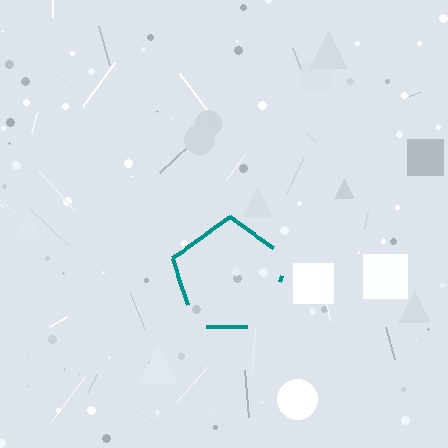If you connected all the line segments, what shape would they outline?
They would outline a pentagon.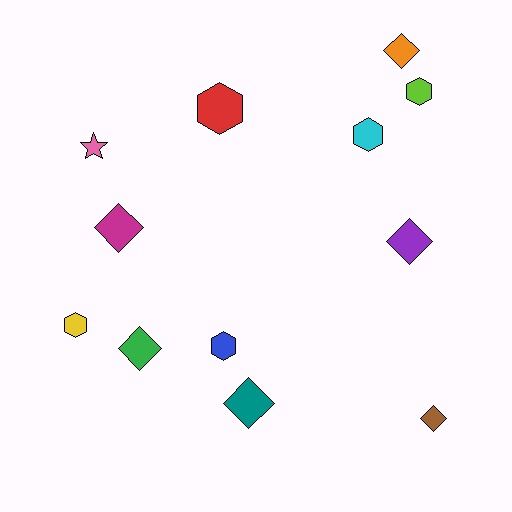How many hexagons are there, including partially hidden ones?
There are 5 hexagons.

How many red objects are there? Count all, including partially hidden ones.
There is 1 red object.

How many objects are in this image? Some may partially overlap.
There are 12 objects.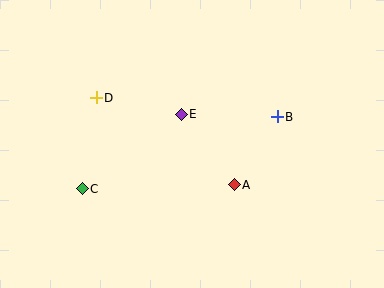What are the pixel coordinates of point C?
Point C is at (82, 189).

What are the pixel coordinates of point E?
Point E is at (181, 114).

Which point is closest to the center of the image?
Point E at (181, 114) is closest to the center.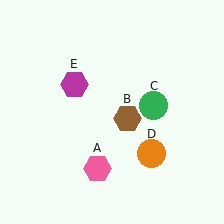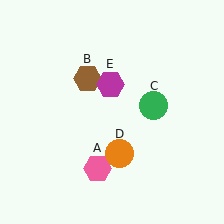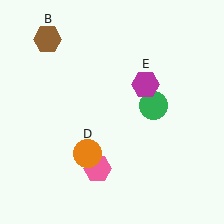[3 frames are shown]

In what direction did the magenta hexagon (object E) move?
The magenta hexagon (object E) moved right.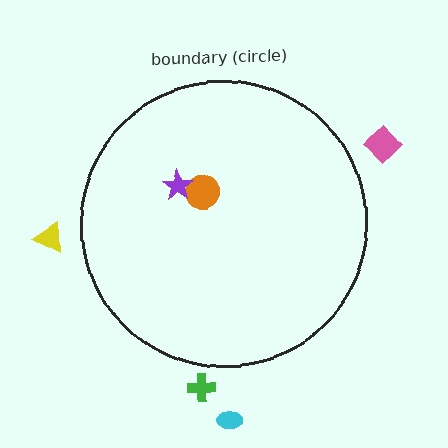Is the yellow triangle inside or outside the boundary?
Outside.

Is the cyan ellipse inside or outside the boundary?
Outside.